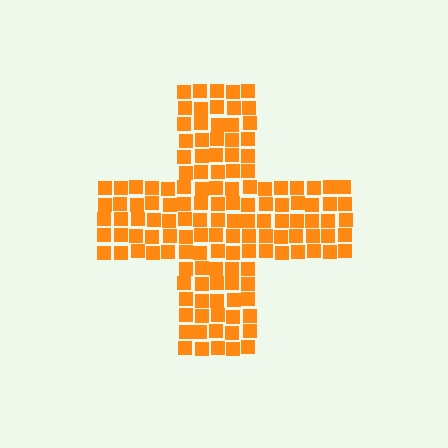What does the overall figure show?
The overall figure shows a cross.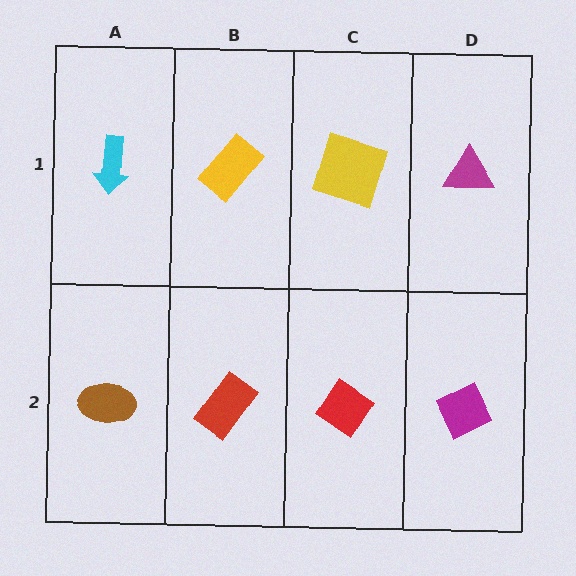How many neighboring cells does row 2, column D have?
2.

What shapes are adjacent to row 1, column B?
A red rectangle (row 2, column B), a cyan arrow (row 1, column A), a yellow square (row 1, column C).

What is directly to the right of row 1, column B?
A yellow square.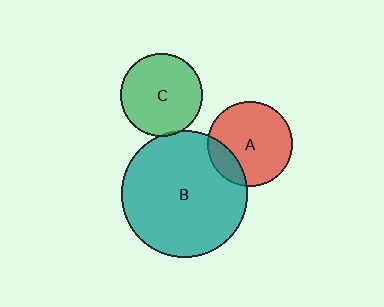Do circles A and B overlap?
Yes.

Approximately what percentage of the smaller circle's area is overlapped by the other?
Approximately 20%.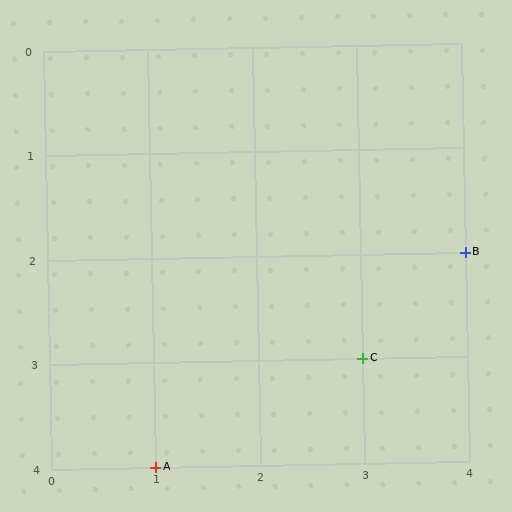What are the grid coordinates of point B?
Point B is at grid coordinates (4, 2).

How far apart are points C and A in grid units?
Points C and A are 2 columns and 1 row apart (about 2.2 grid units diagonally).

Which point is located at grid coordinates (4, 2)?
Point B is at (4, 2).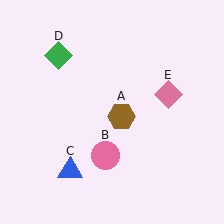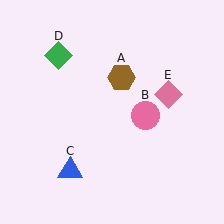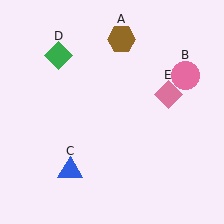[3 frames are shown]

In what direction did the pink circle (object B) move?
The pink circle (object B) moved up and to the right.